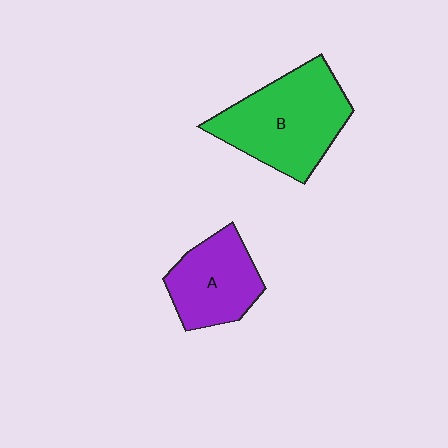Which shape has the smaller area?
Shape A (purple).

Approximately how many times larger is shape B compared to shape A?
Approximately 1.5 times.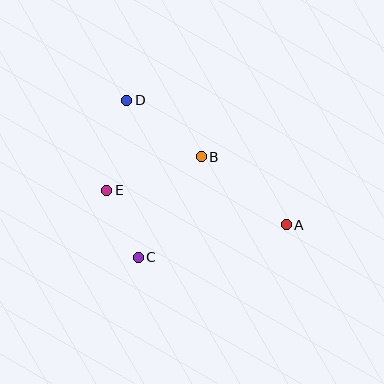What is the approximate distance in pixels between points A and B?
The distance between A and B is approximately 109 pixels.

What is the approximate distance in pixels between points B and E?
The distance between B and E is approximately 100 pixels.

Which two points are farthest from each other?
Points A and D are farthest from each other.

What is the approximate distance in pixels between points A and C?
The distance between A and C is approximately 151 pixels.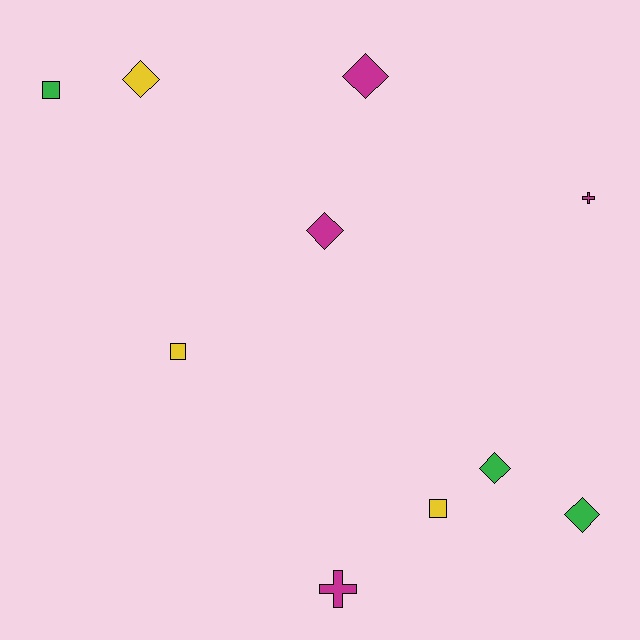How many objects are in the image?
There are 10 objects.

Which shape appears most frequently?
Diamond, with 5 objects.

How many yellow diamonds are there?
There is 1 yellow diamond.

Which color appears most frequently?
Magenta, with 4 objects.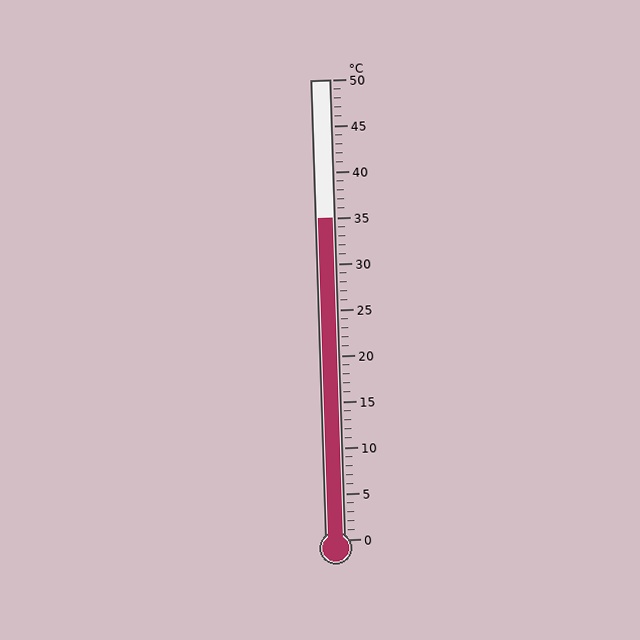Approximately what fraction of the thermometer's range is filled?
The thermometer is filled to approximately 70% of its range.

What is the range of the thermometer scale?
The thermometer scale ranges from 0°C to 50°C.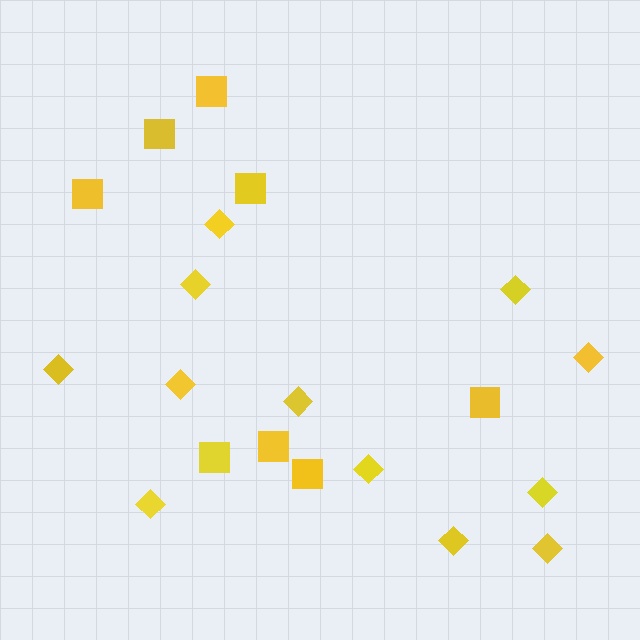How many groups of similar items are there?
There are 2 groups: one group of squares (8) and one group of diamonds (12).